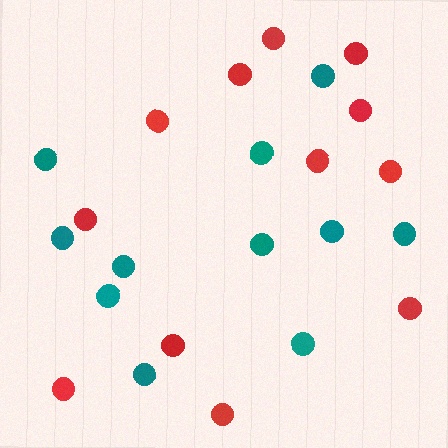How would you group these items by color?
There are 2 groups: one group of red circles (12) and one group of teal circles (11).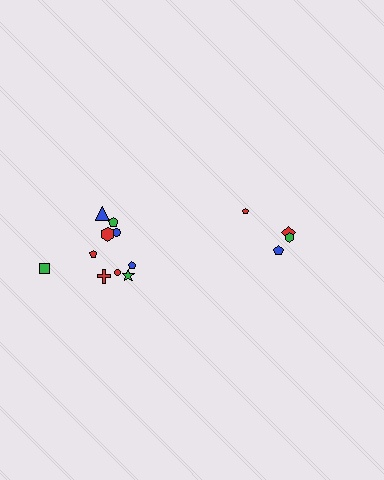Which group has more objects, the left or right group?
The left group.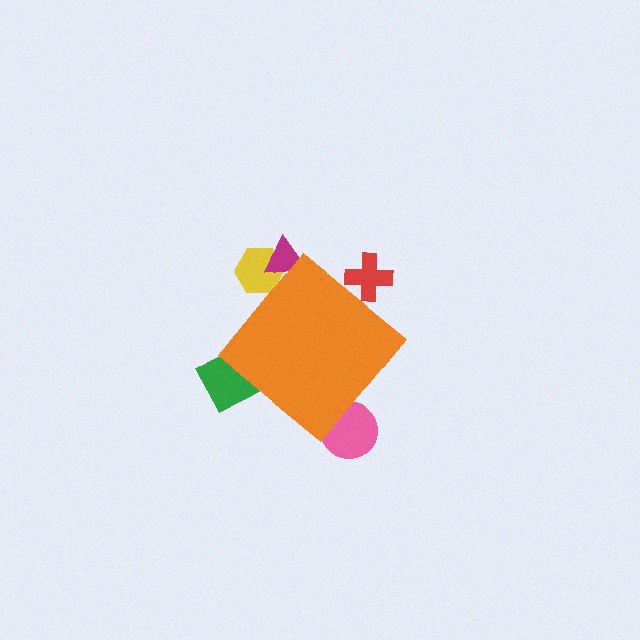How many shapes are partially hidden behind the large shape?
5 shapes are partially hidden.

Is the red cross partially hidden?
Yes, the red cross is partially hidden behind the orange diamond.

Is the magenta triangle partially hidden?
Yes, the magenta triangle is partially hidden behind the orange diamond.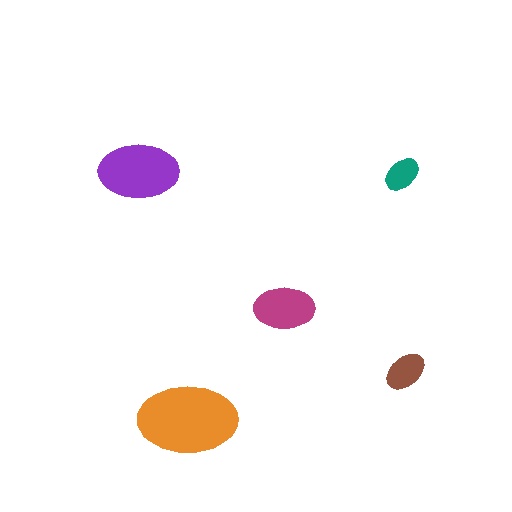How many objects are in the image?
There are 5 objects in the image.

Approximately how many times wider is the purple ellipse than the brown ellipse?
About 2 times wider.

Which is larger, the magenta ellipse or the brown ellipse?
The magenta one.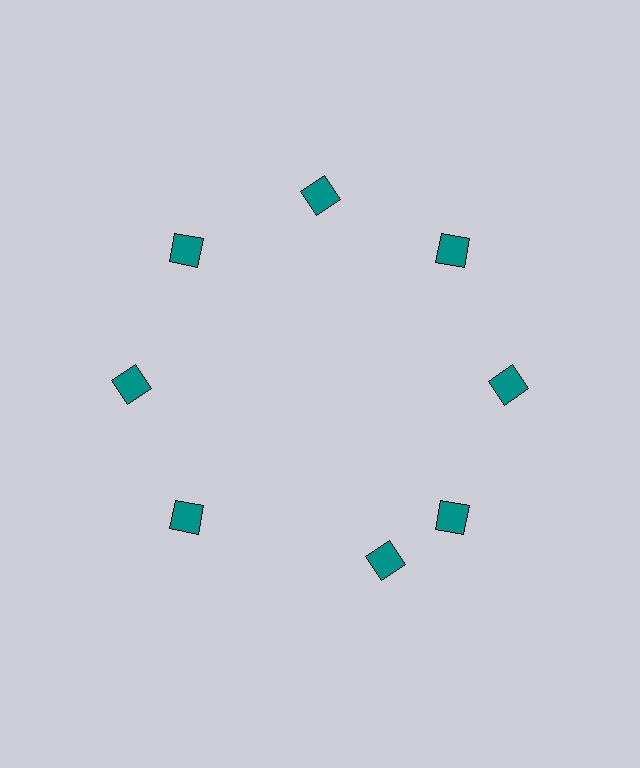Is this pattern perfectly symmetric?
No. The 8 teal diamonds are arranged in a ring, but one element near the 6 o'clock position is rotated out of alignment along the ring, breaking the 8-fold rotational symmetry.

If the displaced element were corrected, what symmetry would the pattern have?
It would have 8-fold rotational symmetry — the pattern would map onto itself every 45 degrees.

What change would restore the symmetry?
The symmetry would be restored by rotating it back into even spacing with its neighbors so that all 8 diamonds sit at equal angles and equal distance from the center.